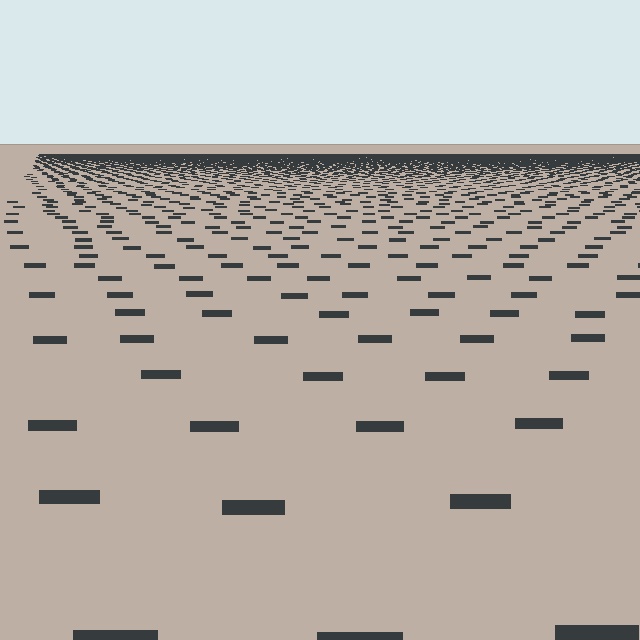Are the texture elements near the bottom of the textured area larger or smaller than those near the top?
Larger. Near the bottom, elements are closer to the viewer and appear at a bigger on-screen size.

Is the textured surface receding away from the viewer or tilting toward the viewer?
The surface is receding away from the viewer. Texture elements get smaller and denser toward the top.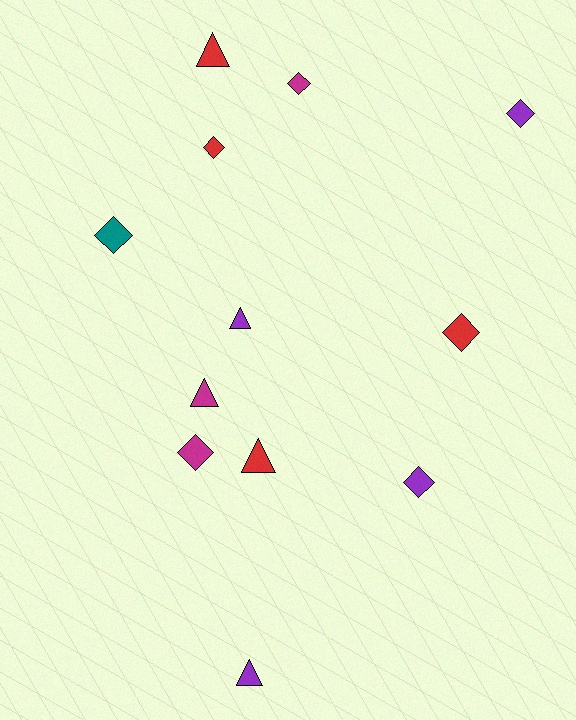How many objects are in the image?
There are 12 objects.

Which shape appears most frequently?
Diamond, with 7 objects.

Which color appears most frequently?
Purple, with 4 objects.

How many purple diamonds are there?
There are 2 purple diamonds.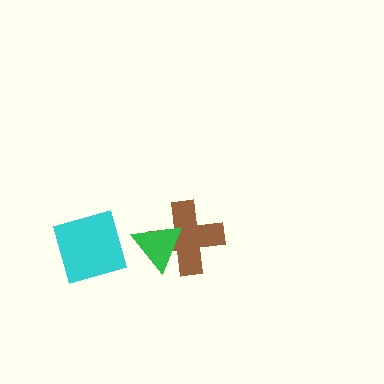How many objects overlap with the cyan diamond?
0 objects overlap with the cyan diamond.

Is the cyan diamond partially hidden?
No, no other shape covers it.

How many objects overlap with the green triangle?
1 object overlaps with the green triangle.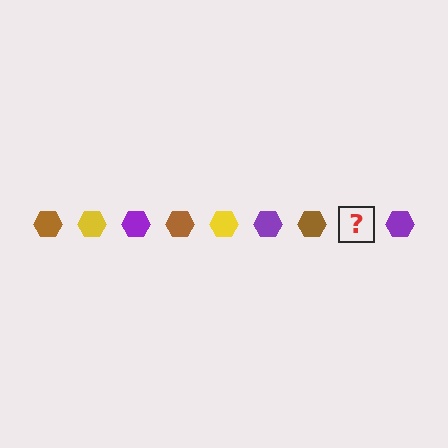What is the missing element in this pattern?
The missing element is a yellow hexagon.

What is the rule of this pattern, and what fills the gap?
The rule is that the pattern cycles through brown, yellow, purple hexagons. The gap should be filled with a yellow hexagon.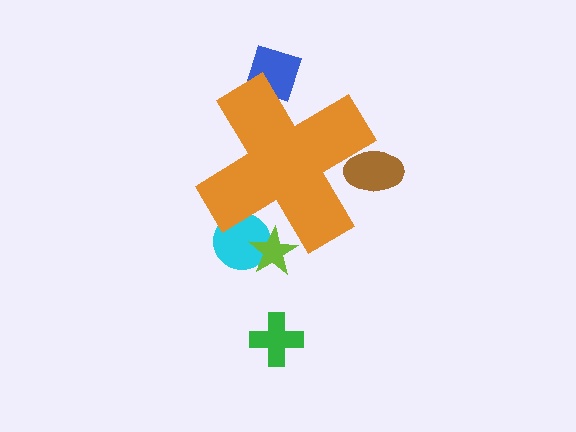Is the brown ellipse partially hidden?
Yes, the brown ellipse is partially hidden behind the orange cross.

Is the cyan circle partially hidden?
Yes, the cyan circle is partially hidden behind the orange cross.